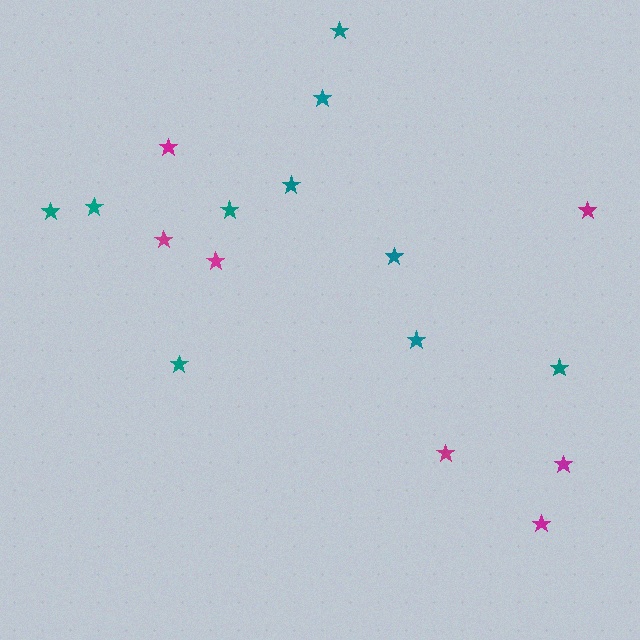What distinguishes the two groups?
There are 2 groups: one group of teal stars (10) and one group of magenta stars (7).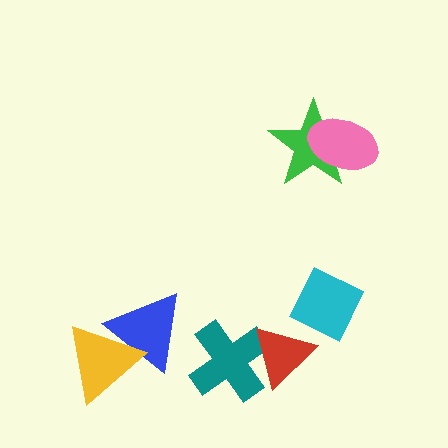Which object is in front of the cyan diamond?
The red triangle is in front of the cyan diamond.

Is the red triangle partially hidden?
No, no other shape covers it.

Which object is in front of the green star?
The pink ellipse is in front of the green star.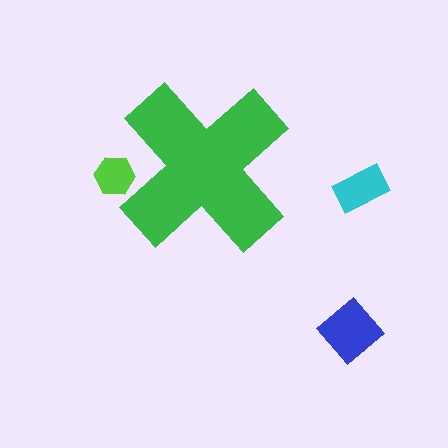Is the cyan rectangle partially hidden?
No, the cyan rectangle is fully visible.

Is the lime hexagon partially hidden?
Yes, the lime hexagon is partially hidden behind the green cross.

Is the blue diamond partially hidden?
No, the blue diamond is fully visible.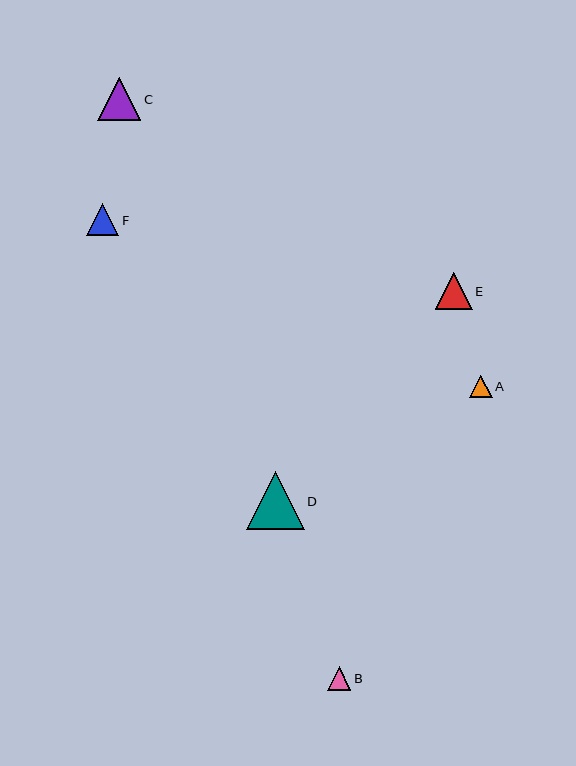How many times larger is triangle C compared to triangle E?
Triangle C is approximately 1.2 times the size of triangle E.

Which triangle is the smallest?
Triangle A is the smallest with a size of approximately 23 pixels.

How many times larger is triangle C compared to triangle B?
Triangle C is approximately 1.8 times the size of triangle B.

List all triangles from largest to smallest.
From largest to smallest: D, C, E, F, B, A.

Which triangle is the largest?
Triangle D is the largest with a size of approximately 58 pixels.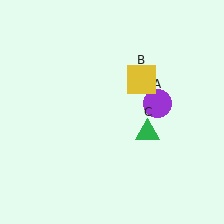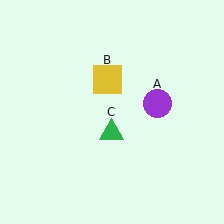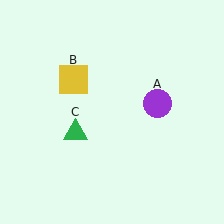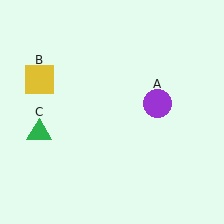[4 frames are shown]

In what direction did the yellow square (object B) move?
The yellow square (object B) moved left.